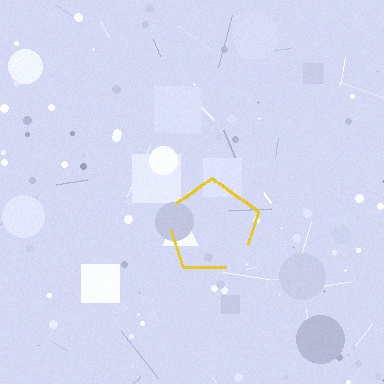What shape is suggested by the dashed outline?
The dashed outline suggests a pentagon.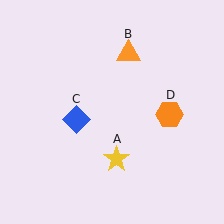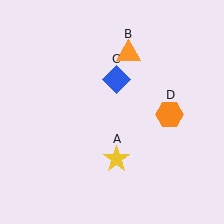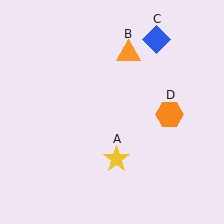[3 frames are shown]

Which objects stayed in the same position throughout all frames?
Yellow star (object A) and orange triangle (object B) and orange hexagon (object D) remained stationary.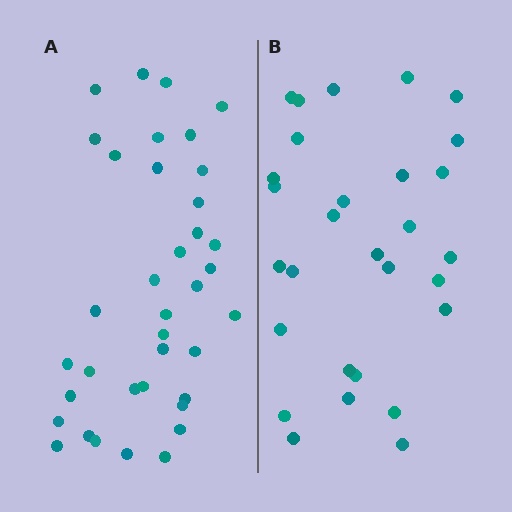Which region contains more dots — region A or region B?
Region A (the left region) has more dots.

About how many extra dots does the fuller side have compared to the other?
Region A has roughly 8 or so more dots than region B.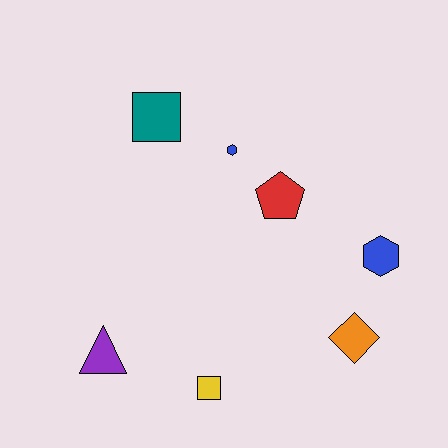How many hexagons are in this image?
There are 2 hexagons.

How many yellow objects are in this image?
There is 1 yellow object.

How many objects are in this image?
There are 7 objects.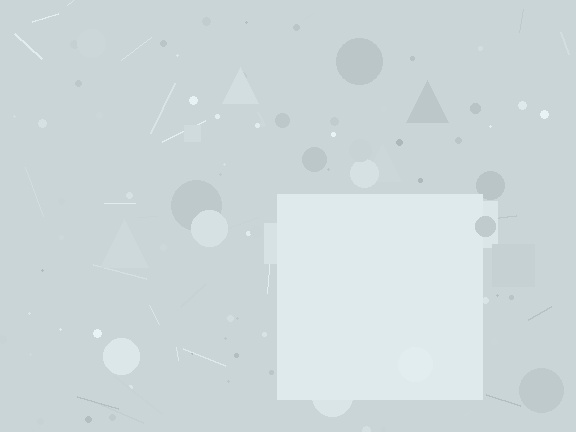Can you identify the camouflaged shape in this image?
The camouflaged shape is a square.